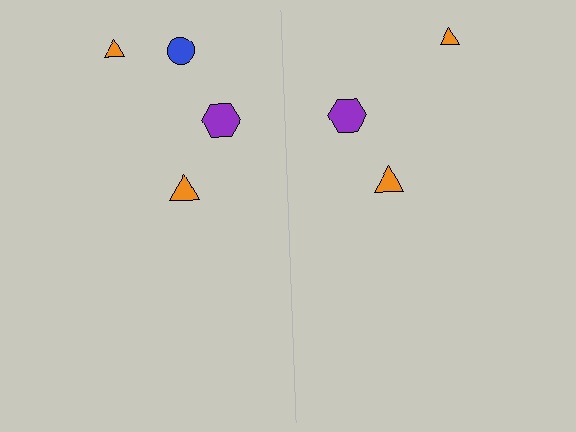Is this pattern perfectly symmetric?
No, the pattern is not perfectly symmetric. A blue circle is missing from the right side.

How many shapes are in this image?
There are 7 shapes in this image.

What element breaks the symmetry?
A blue circle is missing from the right side.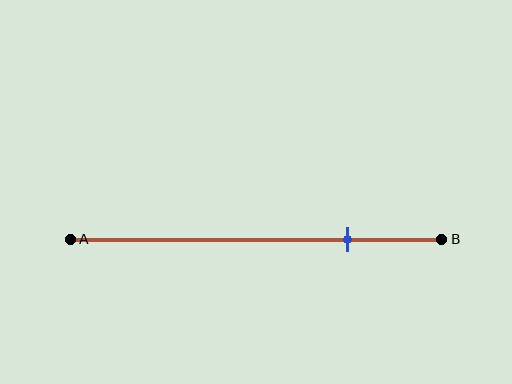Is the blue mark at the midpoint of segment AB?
No, the mark is at about 75% from A, not at the 50% midpoint.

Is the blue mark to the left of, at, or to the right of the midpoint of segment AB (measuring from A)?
The blue mark is to the right of the midpoint of segment AB.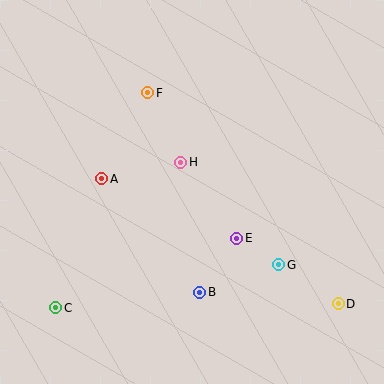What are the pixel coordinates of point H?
Point H is at (181, 162).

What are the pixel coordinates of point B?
Point B is at (200, 292).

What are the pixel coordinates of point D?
Point D is at (338, 304).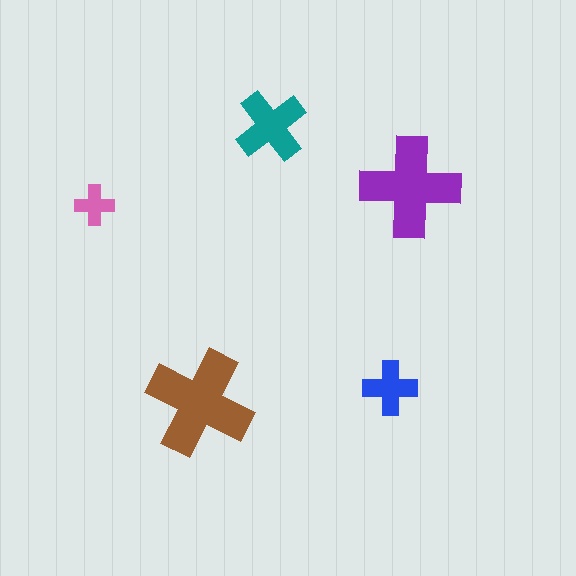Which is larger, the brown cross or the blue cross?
The brown one.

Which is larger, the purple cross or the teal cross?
The purple one.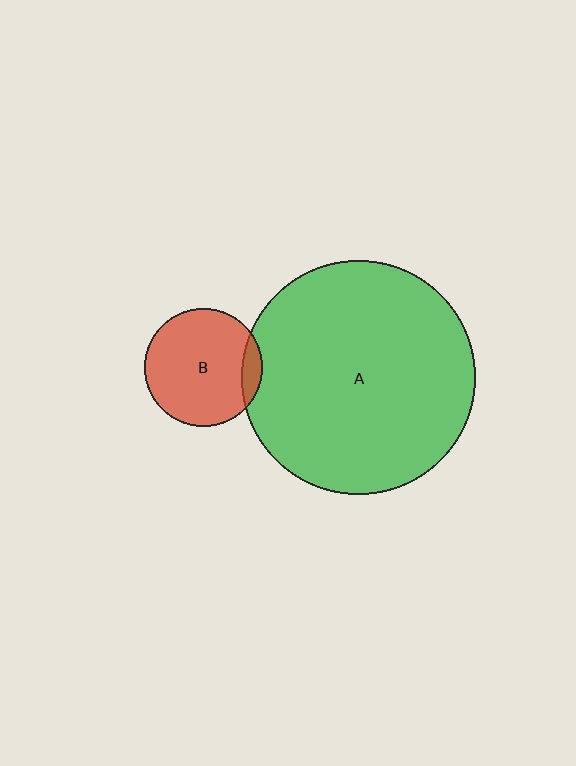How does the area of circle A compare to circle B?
Approximately 3.9 times.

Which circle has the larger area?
Circle A (green).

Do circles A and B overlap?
Yes.